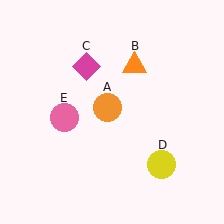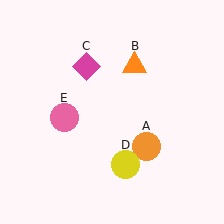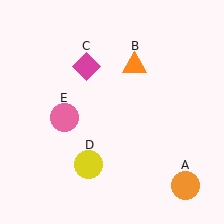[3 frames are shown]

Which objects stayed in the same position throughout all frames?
Orange triangle (object B) and magenta diamond (object C) and pink circle (object E) remained stationary.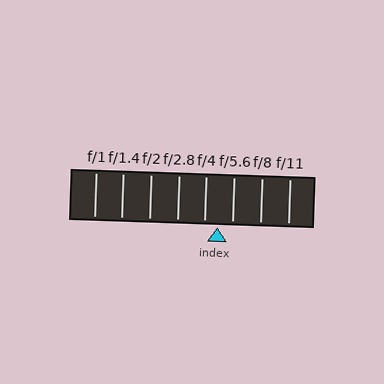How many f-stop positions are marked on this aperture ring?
There are 8 f-stop positions marked.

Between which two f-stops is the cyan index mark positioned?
The index mark is between f/4 and f/5.6.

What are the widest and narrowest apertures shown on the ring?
The widest aperture shown is f/1 and the narrowest is f/11.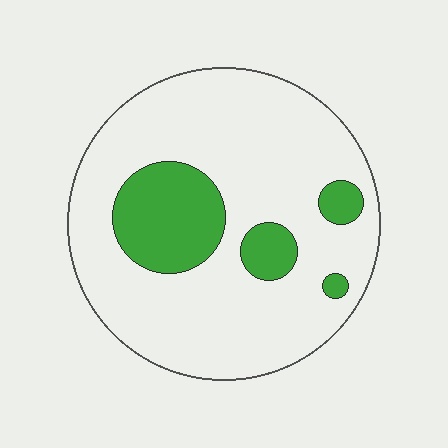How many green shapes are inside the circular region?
4.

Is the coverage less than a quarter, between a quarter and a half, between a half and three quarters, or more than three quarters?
Less than a quarter.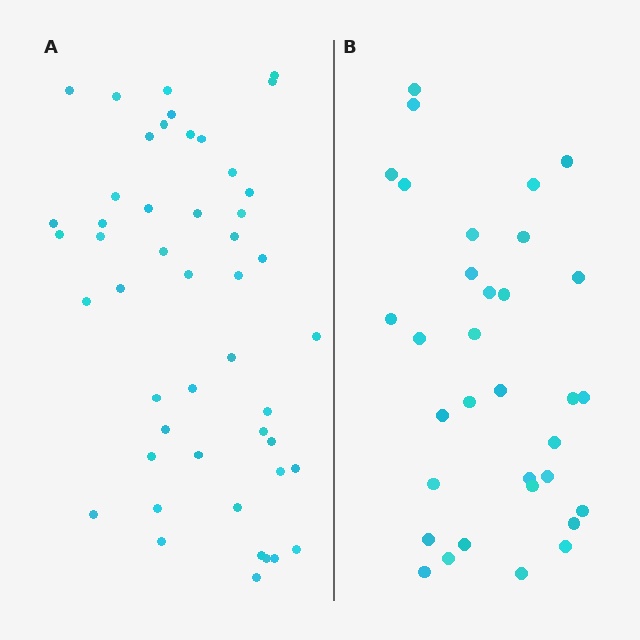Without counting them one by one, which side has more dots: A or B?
Region A (the left region) has more dots.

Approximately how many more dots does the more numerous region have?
Region A has approximately 15 more dots than region B.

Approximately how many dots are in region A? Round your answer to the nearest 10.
About 50 dots. (The exact count is 48, which rounds to 50.)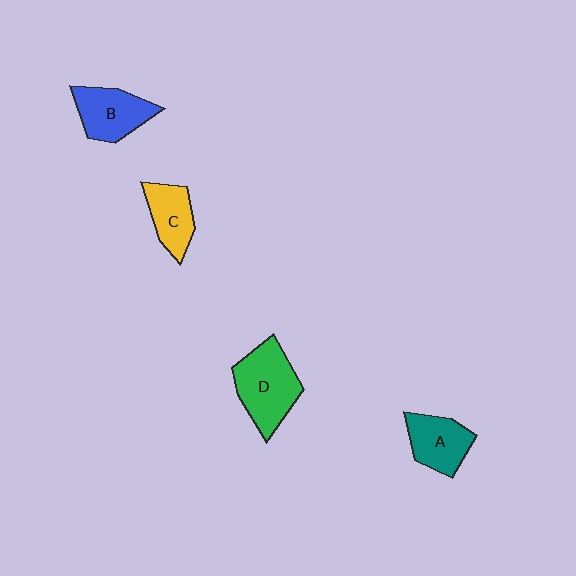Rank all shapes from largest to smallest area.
From largest to smallest: D (green), B (blue), A (teal), C (yellow).